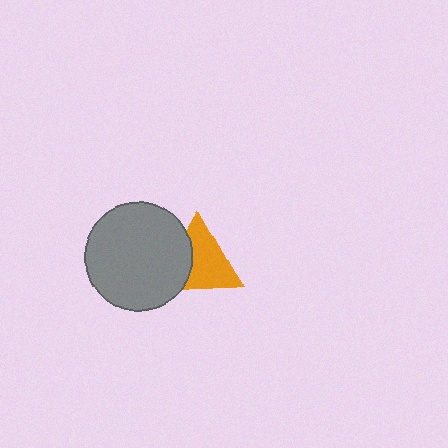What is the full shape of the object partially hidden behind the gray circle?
The partially hidden object is an orange triangle.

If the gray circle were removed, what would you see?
You would see the complete orange triangle.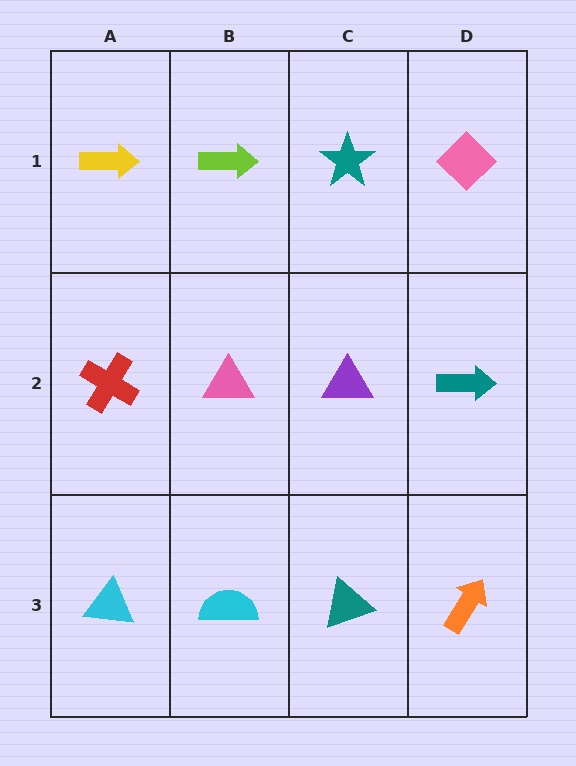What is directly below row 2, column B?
A cyan semicircle.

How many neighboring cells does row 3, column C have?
3.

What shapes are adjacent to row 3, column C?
A purple triangle (row 2, column C), a cyan semicircle (row 3, column B), an orange arrow (row 3, column D).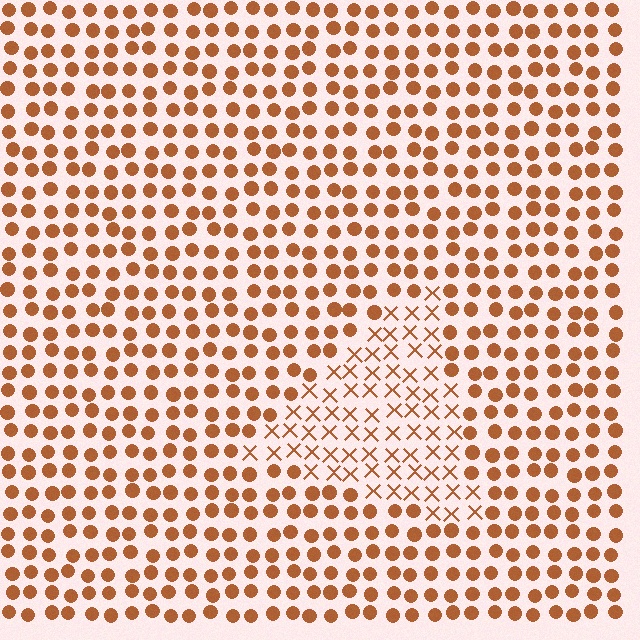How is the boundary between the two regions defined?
The boundary is defined by a change in element shape: X marks inside vs. circles outside. All elements share the same color and spacing.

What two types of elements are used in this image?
The image uses X marks inside the triangle region and circles outside it.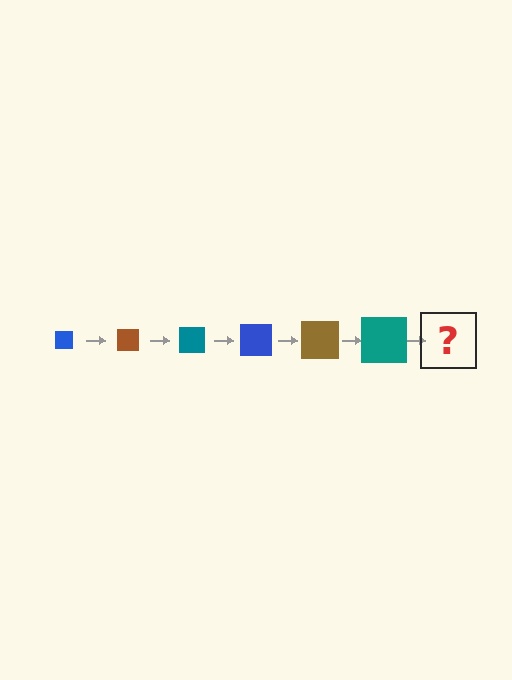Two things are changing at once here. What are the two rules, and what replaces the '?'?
The two rules are that the square grows larger each step and the color cycles through blue, brown, and teal. The '?' should be a blue square, larger than the previous one.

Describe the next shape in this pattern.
It should be a blue square, larger than the previous one.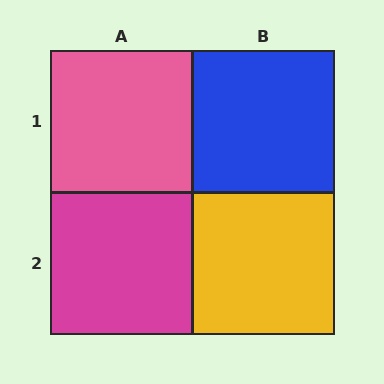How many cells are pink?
1 cell is pink.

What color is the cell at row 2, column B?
Yellow.